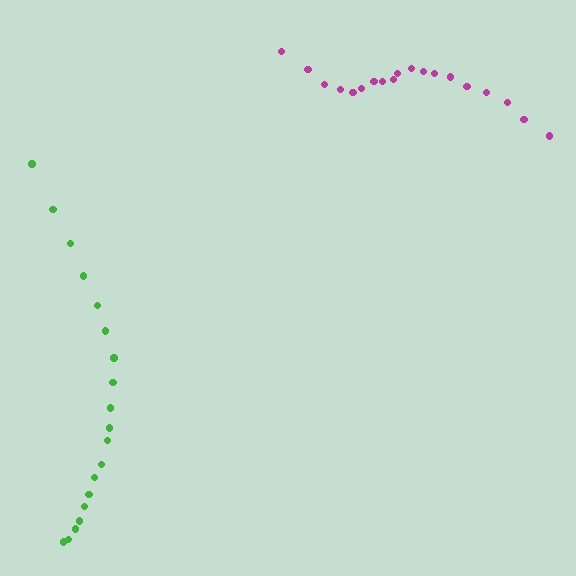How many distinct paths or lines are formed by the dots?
There are 2 distinct paths.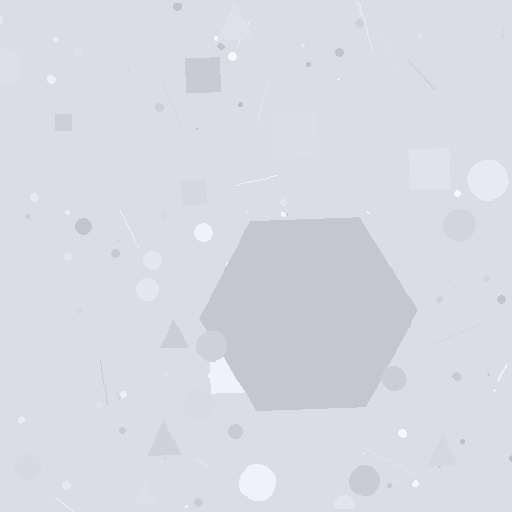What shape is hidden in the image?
A hexagon is hidden in the image.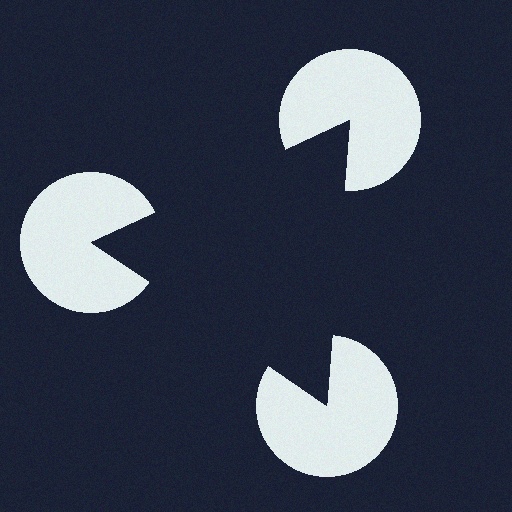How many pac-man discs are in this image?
There are 3 — one at each vertex of the illusory triangle.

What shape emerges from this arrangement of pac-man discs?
An illusory triangle — its edges are inferred from the aligned wedge cuts in the pac-man discs, not physically drawn.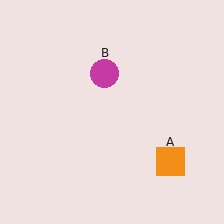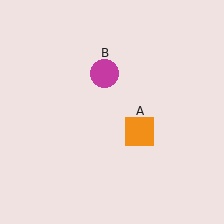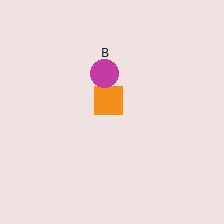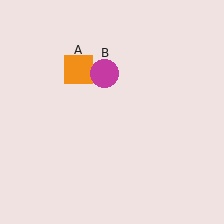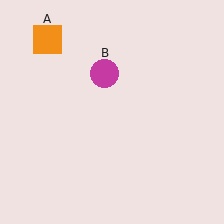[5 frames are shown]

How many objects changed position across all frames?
1 object changed position: orange square (object A).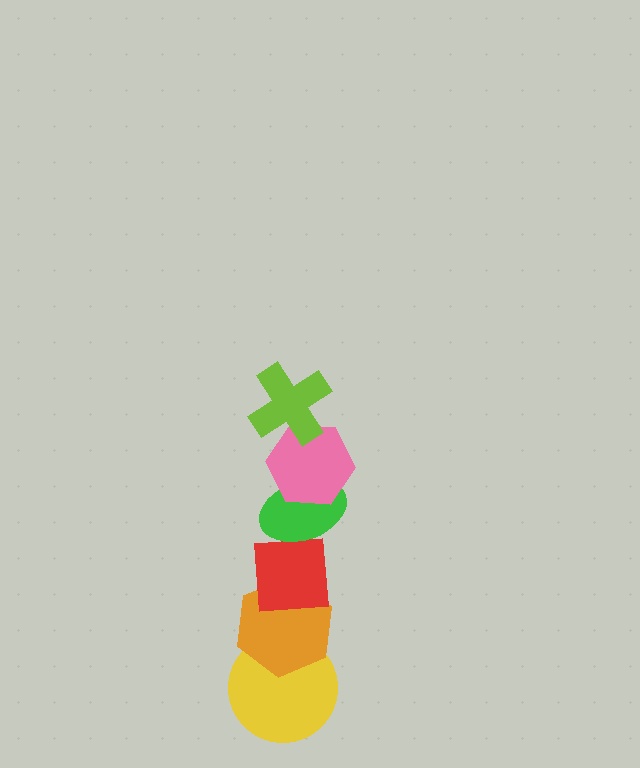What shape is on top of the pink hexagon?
The lime cross is on top of the pink hexagon.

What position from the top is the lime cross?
The lime cross is 1st from the top.